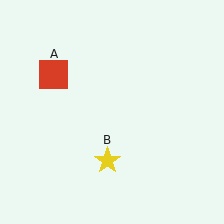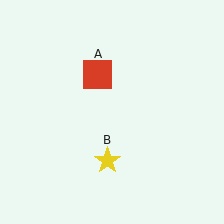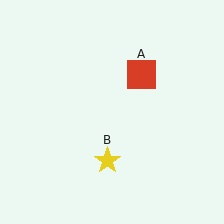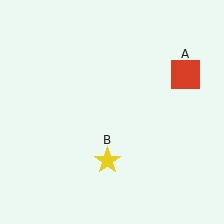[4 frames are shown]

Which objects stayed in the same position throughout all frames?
Yellow star (object B) remained stationary.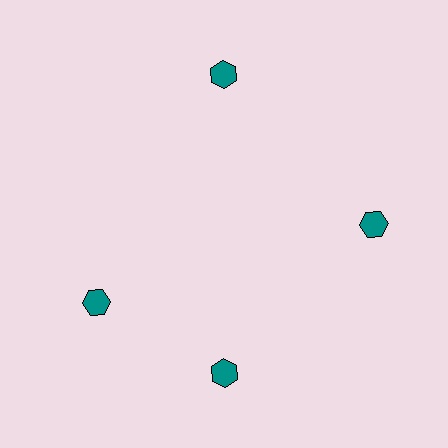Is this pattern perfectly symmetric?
No. The 4 teal hexagons are arranged in a ring, but one element near the 9 o'clock position is rotated out of alignment along the ring, breaking the 4-fold rotational symmetry.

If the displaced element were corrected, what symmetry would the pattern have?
It would have 4-fold rotational symmetry — the pattern would map onto itself every 90 degrees.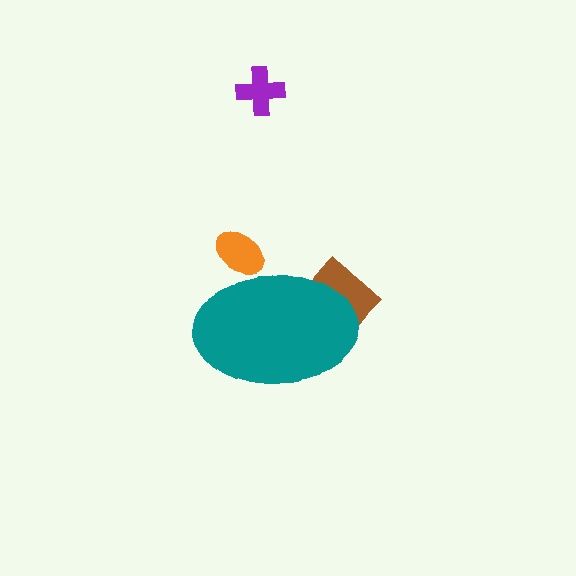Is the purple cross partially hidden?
No, the purple cross is fully visible.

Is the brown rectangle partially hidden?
Yes, the brown rectangle is partially hidden behind the teal ellipse.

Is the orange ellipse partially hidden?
Yes, the orange ellipse is partially hidden behind the teal ellipse.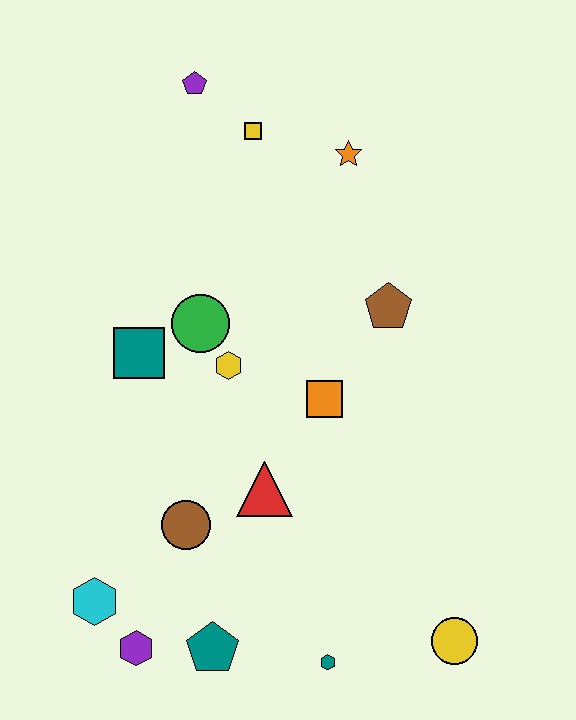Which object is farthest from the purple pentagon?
The yellow circle is farthest from the purple pentagon.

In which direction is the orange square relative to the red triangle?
The orange square is above the red triangle.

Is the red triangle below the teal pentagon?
No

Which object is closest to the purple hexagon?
The cyan hexagon is closest to the purple hexagon.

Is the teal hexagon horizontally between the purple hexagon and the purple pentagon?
No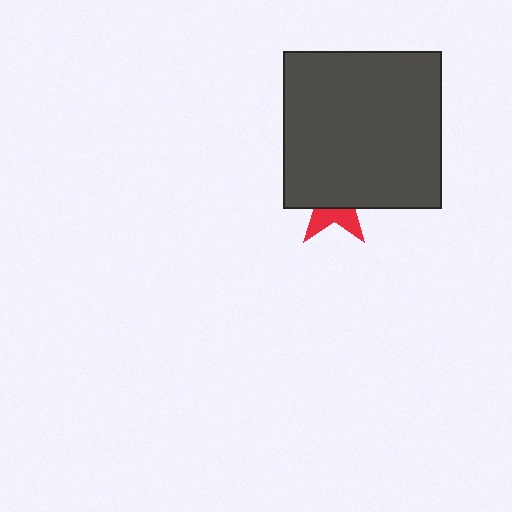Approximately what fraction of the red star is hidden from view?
Roughly 67% of the red star is hidden behind the dark gray square.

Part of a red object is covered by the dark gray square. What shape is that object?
It is a star.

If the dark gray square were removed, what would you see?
You would see the complete red star.